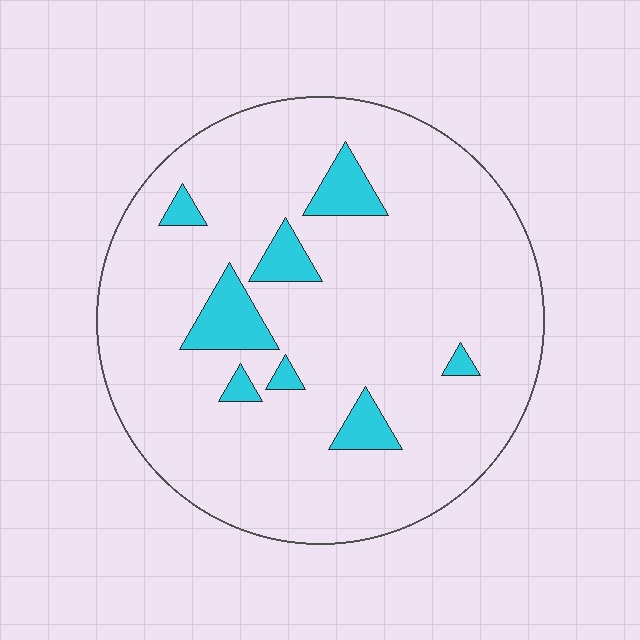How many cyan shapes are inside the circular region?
8.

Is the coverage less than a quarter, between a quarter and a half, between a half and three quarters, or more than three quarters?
Less than a quarter.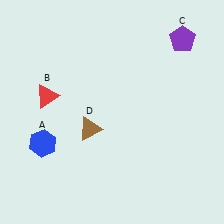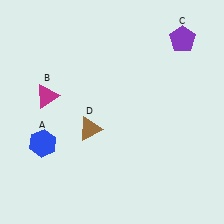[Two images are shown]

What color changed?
The triangle (B) changed from red in Image 1 to magenta in Image 2.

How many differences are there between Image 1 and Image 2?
There is 1 difference between the two images.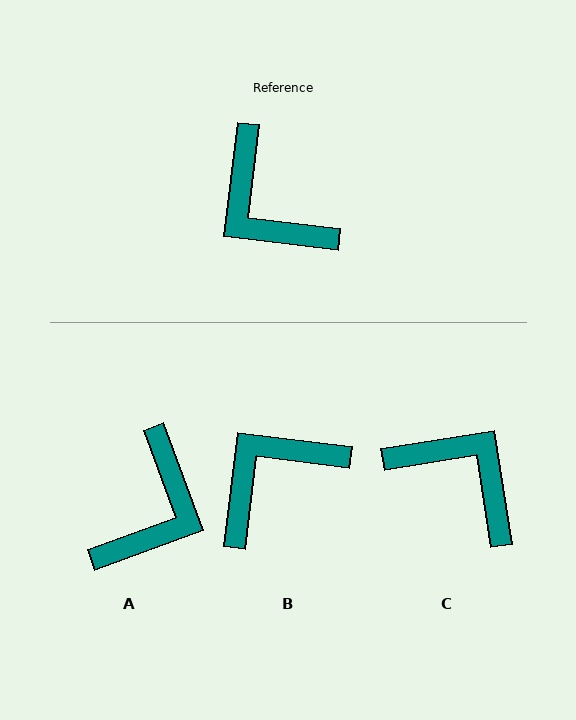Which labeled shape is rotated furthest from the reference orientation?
C, about 164 degrees away.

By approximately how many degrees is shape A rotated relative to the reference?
Approximately 117 degrees counter-clockwise.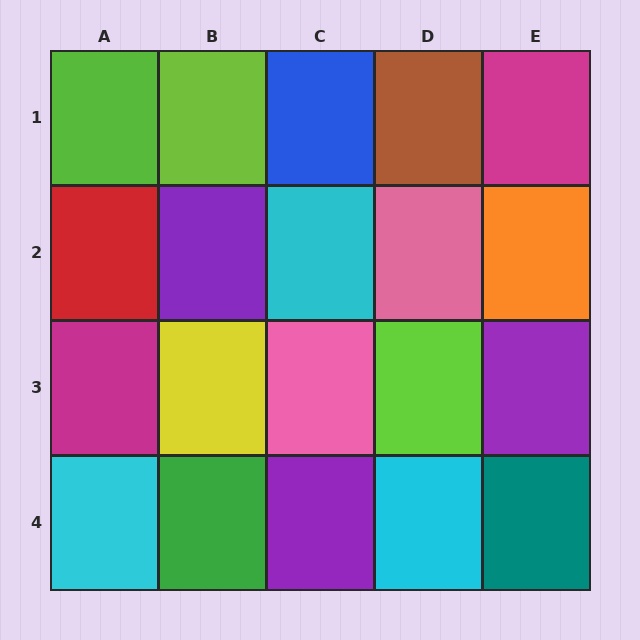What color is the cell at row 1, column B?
Lime.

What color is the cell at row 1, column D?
Brown.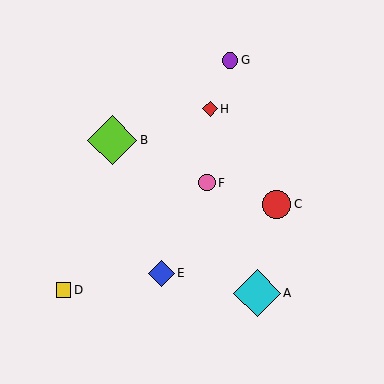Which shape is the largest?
The lime diamond (labeled B) is the largest.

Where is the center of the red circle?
The center of the red circle is at (277, 204).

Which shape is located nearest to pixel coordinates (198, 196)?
The pink circle (labeled F) at (207, 183) is nearest to that location.